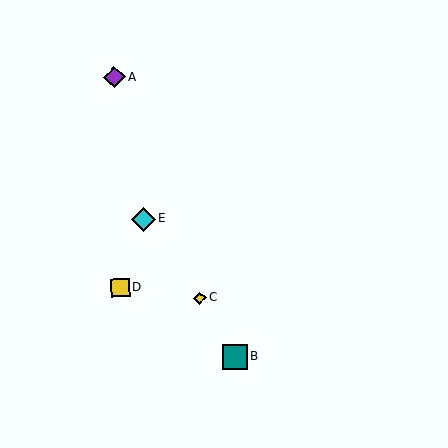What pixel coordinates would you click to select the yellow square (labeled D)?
Click at (120, 288) to select the yellow square D.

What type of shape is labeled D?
Shape D is a yellow square.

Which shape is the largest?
The teal square (labeled B) is the largest.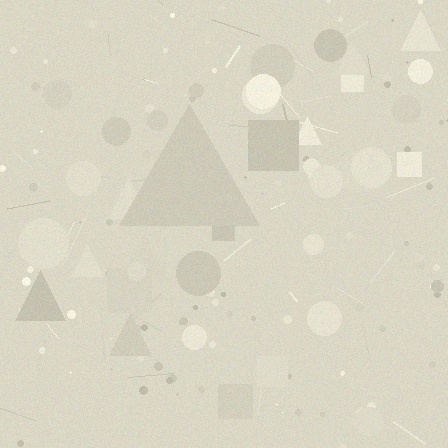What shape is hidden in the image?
A triangle is hidden in the image.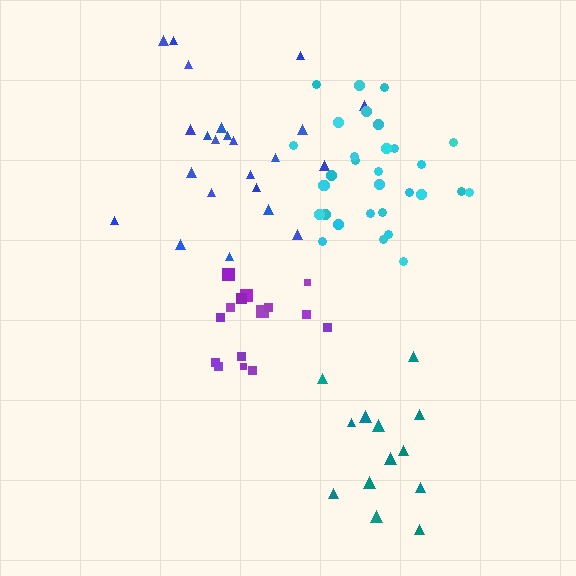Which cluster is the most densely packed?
Cyan.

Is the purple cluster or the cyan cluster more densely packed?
Cyan.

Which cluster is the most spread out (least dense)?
Teal.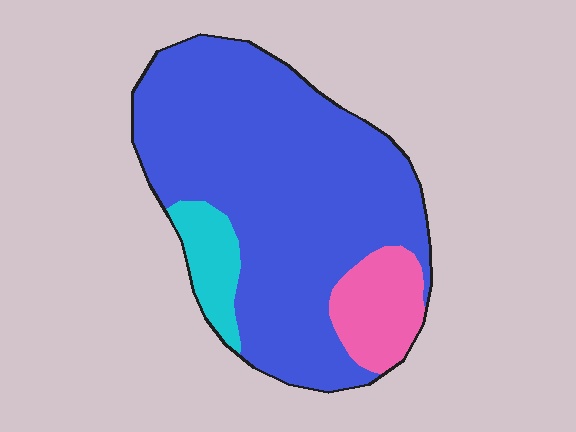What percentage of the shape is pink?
Pink covers 12% of the shape.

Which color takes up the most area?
Blue, at roughly 80%.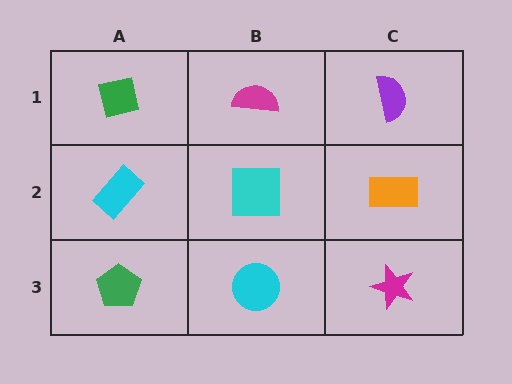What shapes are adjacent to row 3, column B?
A cyan square (row 2, column B), a green pentagon (row 3, column A), a magenta star (row 3, column C).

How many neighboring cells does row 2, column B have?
4.